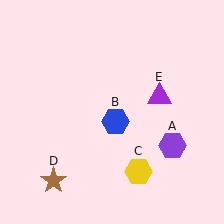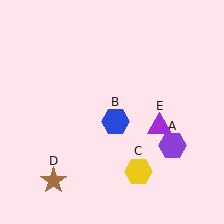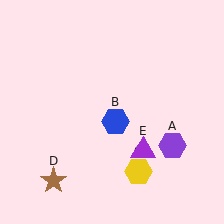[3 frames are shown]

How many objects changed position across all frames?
1 object changed position: purple triangle (object E).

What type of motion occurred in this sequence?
The purple triangle (object E) rotated clockwise around the center of the scene.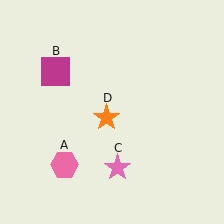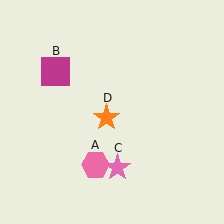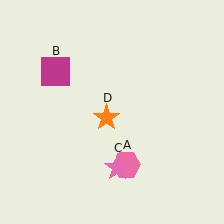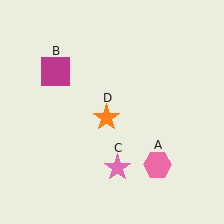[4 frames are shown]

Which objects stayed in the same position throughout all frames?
Magenta square (object B) and pink star (object C) and orange star (object D) remained stationary.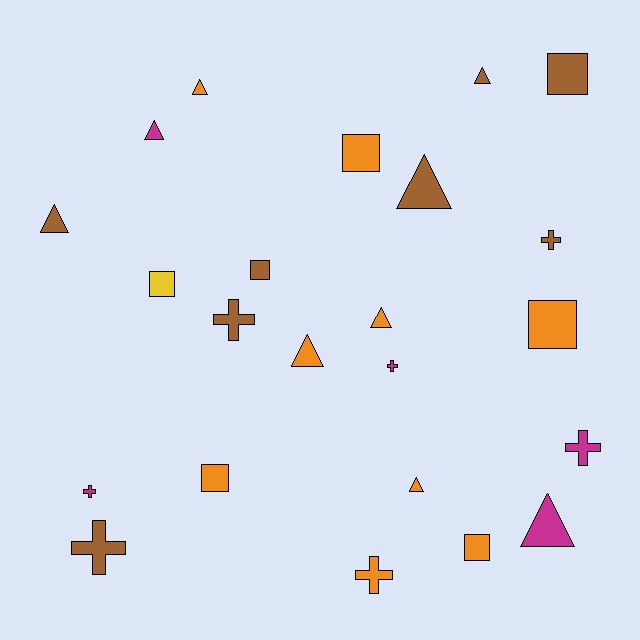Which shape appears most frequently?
Triangle, with 9 objects.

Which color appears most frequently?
Orange, with 9 objects.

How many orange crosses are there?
There is 1 orange cross.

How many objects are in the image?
There are 23 objects.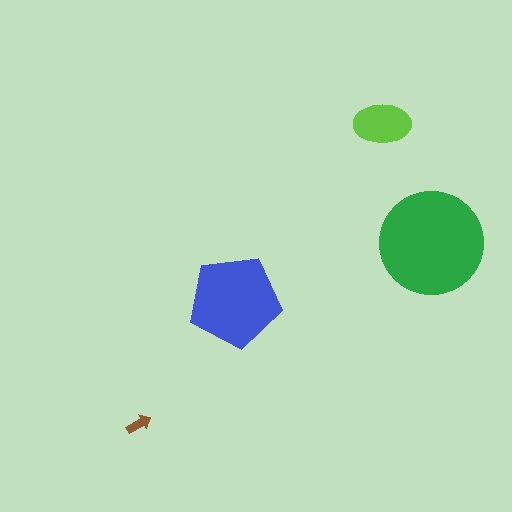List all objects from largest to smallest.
The green circle, the blue pentagon, the lime ellipse, the brown arrow.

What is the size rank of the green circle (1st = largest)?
1st.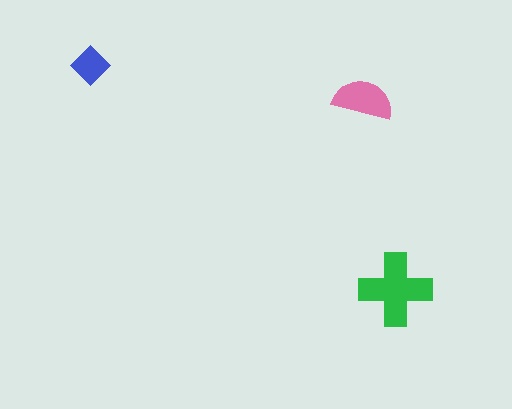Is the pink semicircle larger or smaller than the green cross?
Smaller.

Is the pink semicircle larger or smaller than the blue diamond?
Larger.